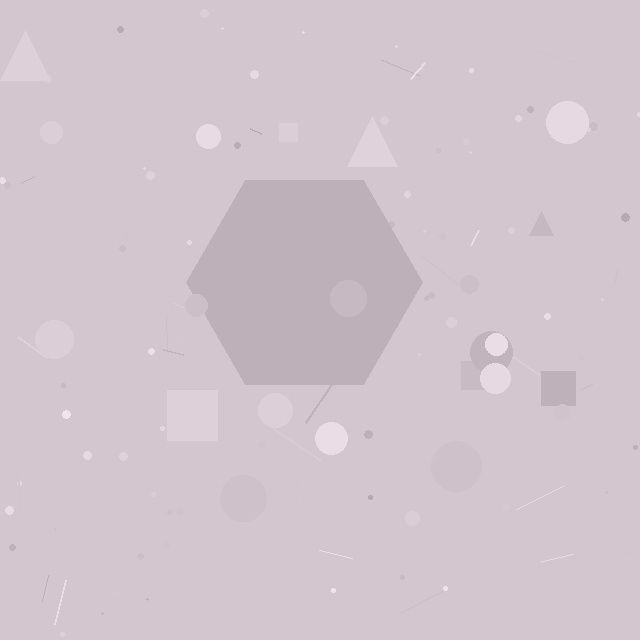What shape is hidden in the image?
A hexagon is hidden in the image.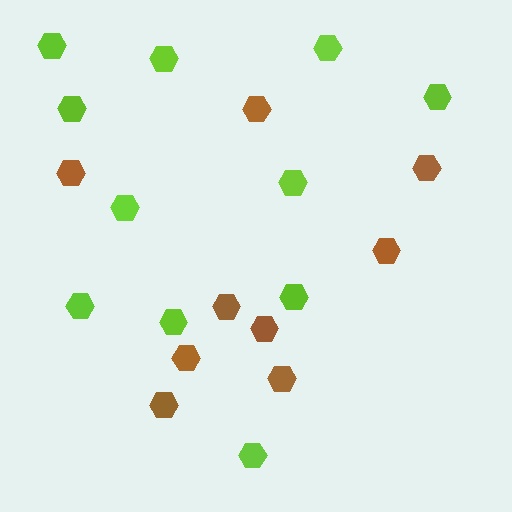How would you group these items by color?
There are 2 groups: one group of brown hexagons (9) and one group of lime hexagons (11).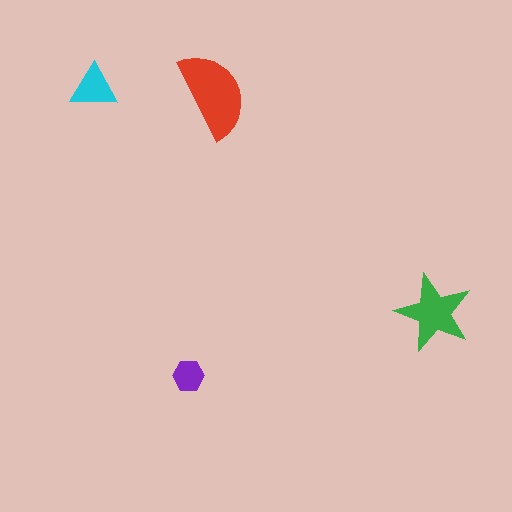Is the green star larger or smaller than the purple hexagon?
Larger.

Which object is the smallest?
The purple hexagon.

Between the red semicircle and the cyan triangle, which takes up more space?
The red semicircle.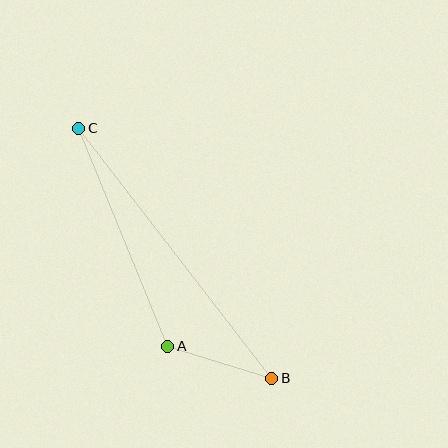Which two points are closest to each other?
Points A and B are closest to each other.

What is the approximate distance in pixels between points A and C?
The distance between A and C is approximately 236 pixels.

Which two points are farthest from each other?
Points B and C are farthest from each other.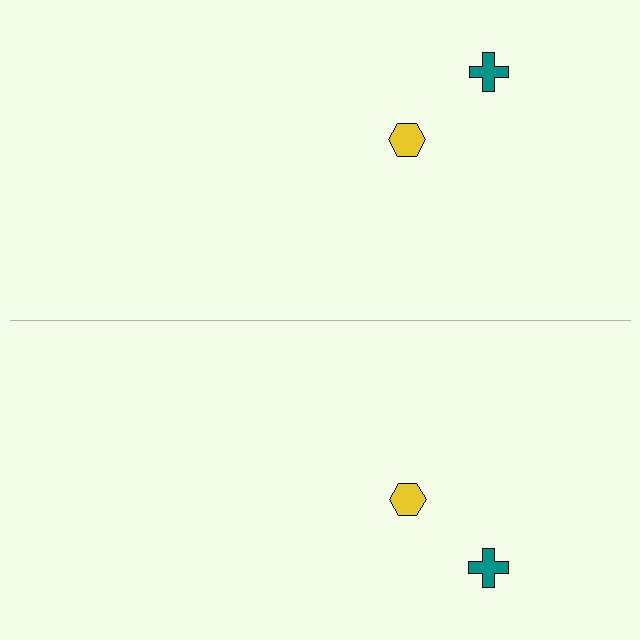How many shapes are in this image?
There are 4 shapes in this image.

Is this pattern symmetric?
Yes, this pattern has bilateral (reflection) symmetry.